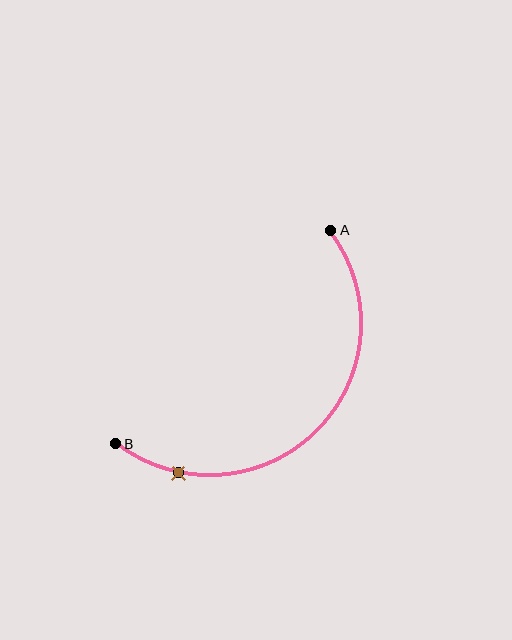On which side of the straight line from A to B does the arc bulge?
The arc bulges below and to the right of the straight line connecting A and B.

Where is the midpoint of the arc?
The arc midpoint is the point on the curve farthest from the straight line joining A and B. It sits below and to the right of that line.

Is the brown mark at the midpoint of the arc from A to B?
No. The brown mark lies on the arc but is closer to endpoint B. The arc midpoint would be at the point on the curve equidistant along the arc from both A and B.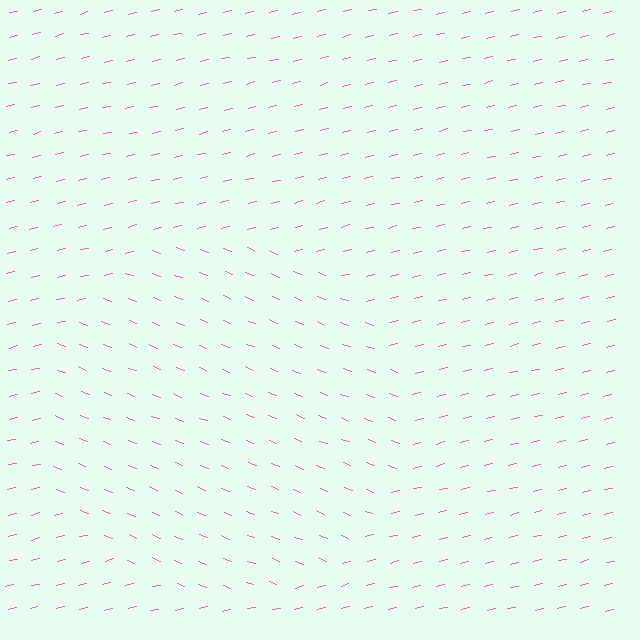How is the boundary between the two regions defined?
The boundary is defined purely by a change in line orientation (approximately 35 degrees difference). All lines are the same color and thickness.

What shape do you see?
I see a circle.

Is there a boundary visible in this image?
Yes, there is a texture boundary formed by a change in line orientation.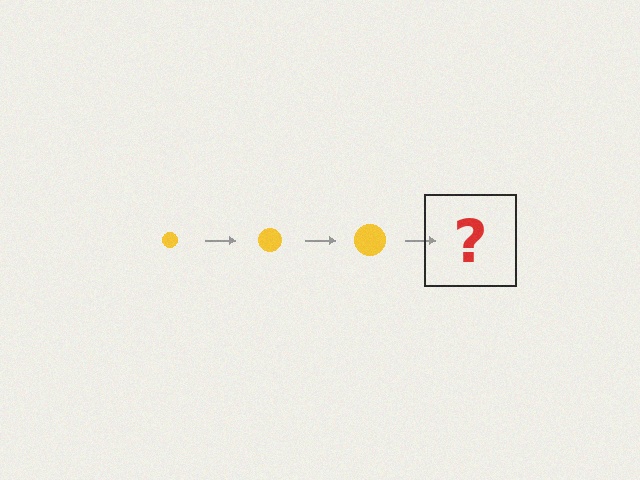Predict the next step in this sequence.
The next step is a yellow circle, larger than the previous one.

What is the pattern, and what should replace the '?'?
The pattern is that the circle gets progressively larger each step. The '?' should be a yellow circle, larger than the previous one.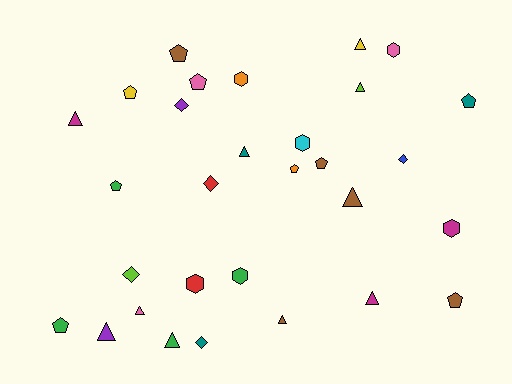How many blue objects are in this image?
There is 1 blue object.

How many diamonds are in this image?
There are 5 diamonds.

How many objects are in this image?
There are 30 objects.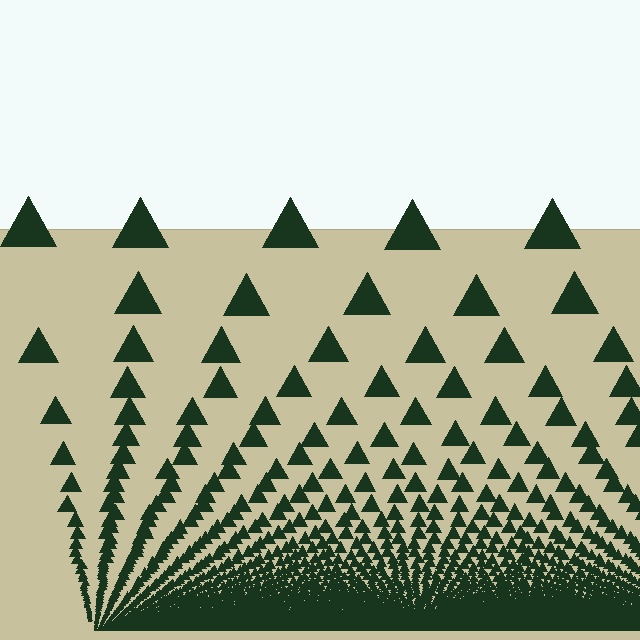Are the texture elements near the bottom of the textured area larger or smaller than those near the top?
Smaller. The gradient is inverted — elements near the bottom are smaller and denser.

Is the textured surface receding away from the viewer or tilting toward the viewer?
The surface appears to tilt toward the viewer. Texture elements get larger and sparser toward the top.